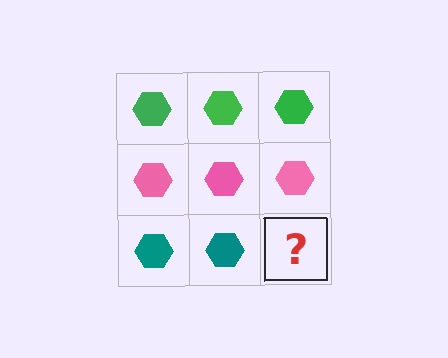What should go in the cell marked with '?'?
The missing cell should contain a teal hexagon.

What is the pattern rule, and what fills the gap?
The rule is that each row has a consistent color. The gap should be filled with a teal hexagon.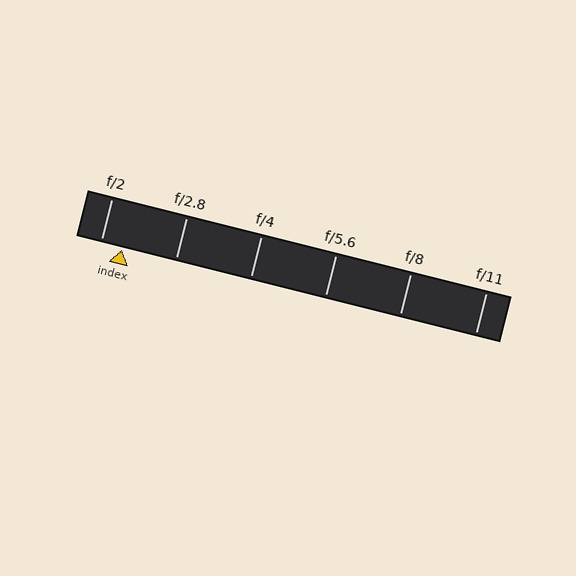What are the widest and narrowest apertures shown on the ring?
The widest aperture shown is f/2 and the narrowest is f/11.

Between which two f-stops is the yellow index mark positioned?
The index mark is between f/2 and f/2.8.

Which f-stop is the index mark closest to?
The index mark is closest to f/2.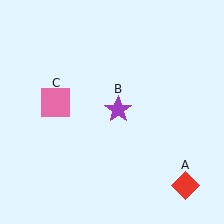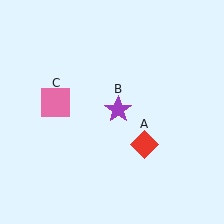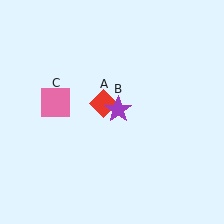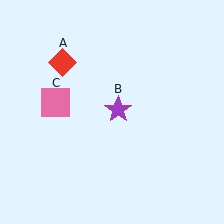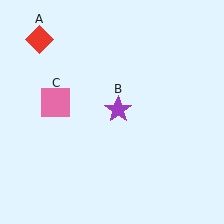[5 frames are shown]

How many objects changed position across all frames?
1 object changed position: red diamond (object A).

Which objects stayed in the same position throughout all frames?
Purple star (object B) and pink square (object C) remained stationary.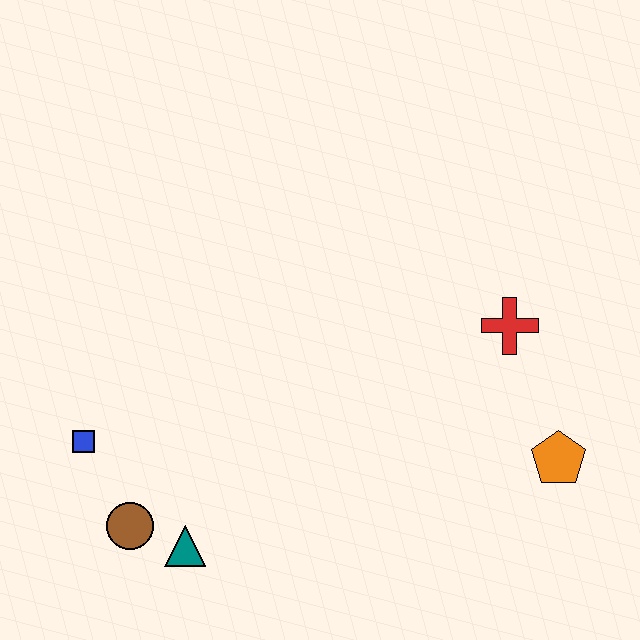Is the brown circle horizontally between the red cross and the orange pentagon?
No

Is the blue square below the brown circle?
No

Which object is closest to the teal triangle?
The brown circle is closest to the teal triangle.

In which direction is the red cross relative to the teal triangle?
The red cross is to the right of the teal triangle.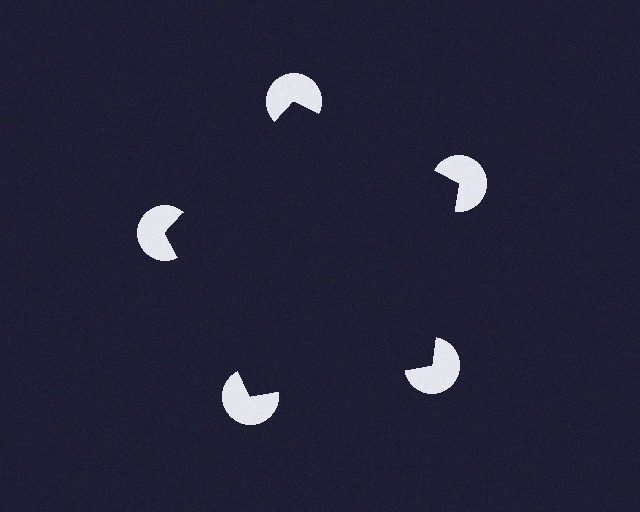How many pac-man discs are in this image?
There are 5 — one at each vertex of the illusory pentagon.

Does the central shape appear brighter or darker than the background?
It typically appears slightly darker than the background, even though no actual brightness change is drawn.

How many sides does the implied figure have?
5 sides.